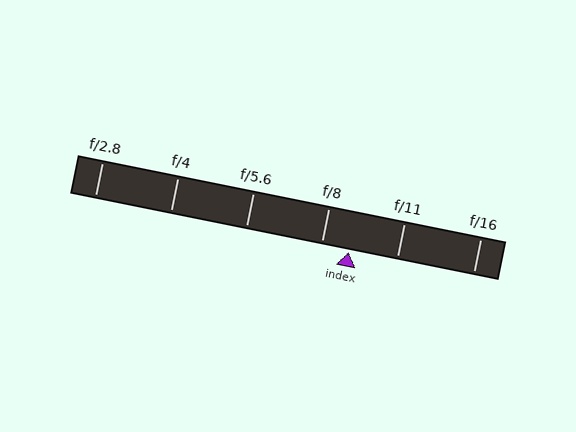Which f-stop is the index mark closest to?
The index mark is closest to f/8.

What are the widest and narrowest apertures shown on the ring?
The widest aperture shown is f/2.8 and the narrowest is f/16.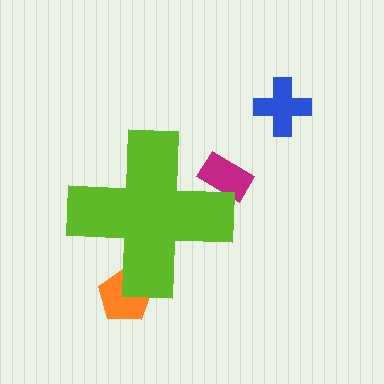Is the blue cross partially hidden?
No, the blue cross is fully visible.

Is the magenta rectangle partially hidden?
Yes, the magenta rectangle is partially hidden behind the lime cross.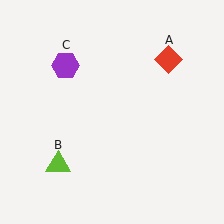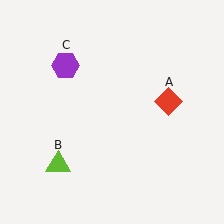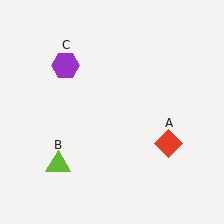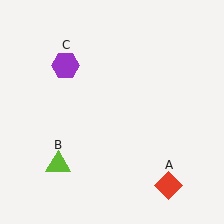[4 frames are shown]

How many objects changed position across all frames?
1 object changed position: red diamond (object A).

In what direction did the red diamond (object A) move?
The red diamond (object A) moved down.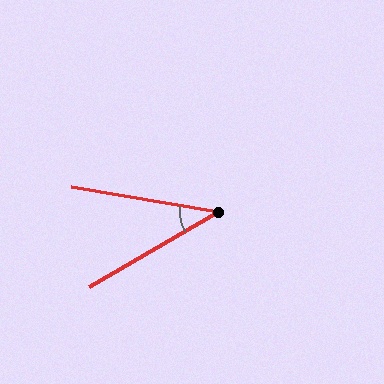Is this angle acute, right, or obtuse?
It is acute.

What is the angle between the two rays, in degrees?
Approximately 40 degrees.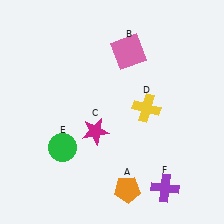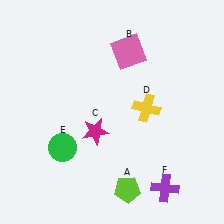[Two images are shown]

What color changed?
The pentagon (A) changed from orange in Image 1 to lime in Image 2.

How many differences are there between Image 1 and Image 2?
There is 1 difference between the two images.